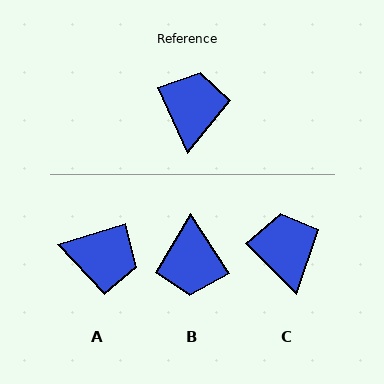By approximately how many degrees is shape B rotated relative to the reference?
Approximately 171 degrees clockwise.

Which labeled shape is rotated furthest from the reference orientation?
B, about 171 degrees away.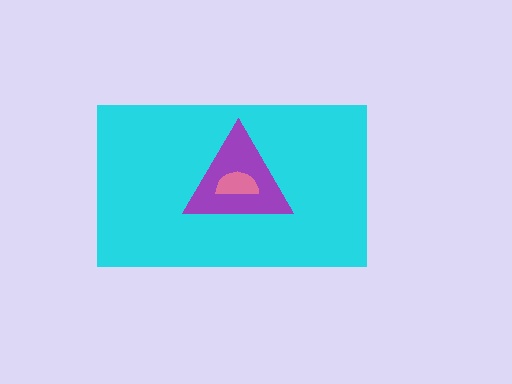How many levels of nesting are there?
3.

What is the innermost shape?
The pink semicircle.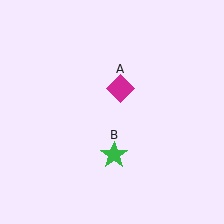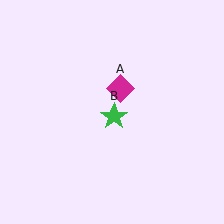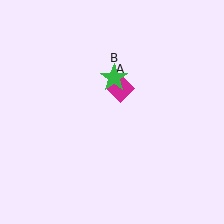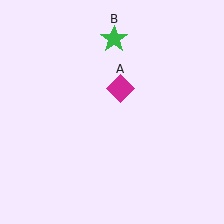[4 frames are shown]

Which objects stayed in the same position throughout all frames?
Magenta diamond (object A) remained stationary.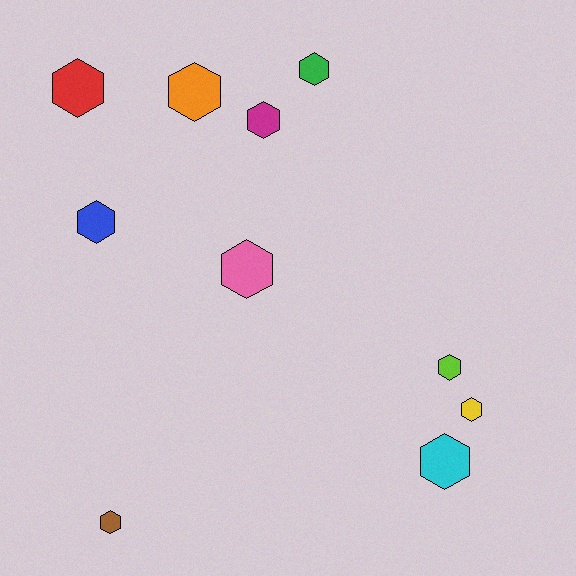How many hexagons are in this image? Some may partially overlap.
There are 10 hexagons.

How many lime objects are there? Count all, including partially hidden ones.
There is 1 lime object.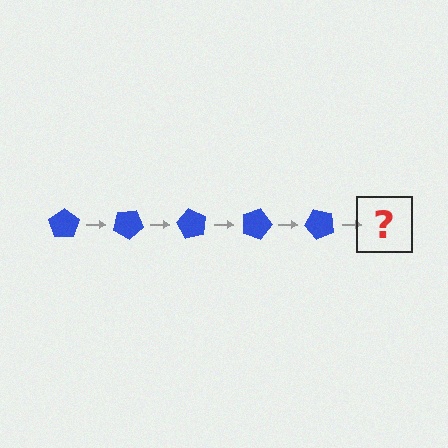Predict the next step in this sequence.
The next step is a blue pentagon rotated 150 degrees.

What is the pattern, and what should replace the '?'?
The pattern is that the pentagon rotates 30 degrees each step. The '?' should be a blue pentagon rotated 150 degrees.